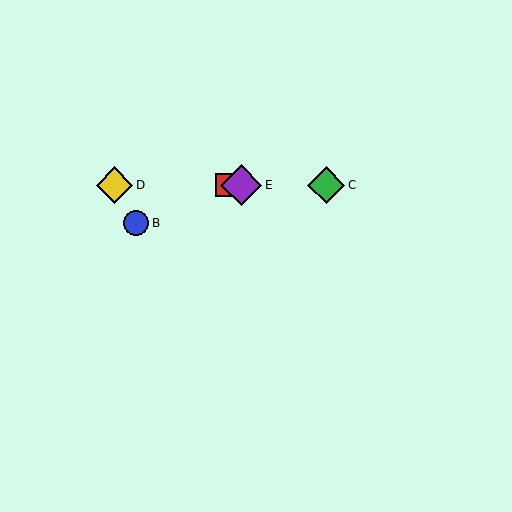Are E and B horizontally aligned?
No, E is at y≈185 and B is at y≈223.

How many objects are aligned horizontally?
4 objects (A, C, D, E) are aligned horizontally.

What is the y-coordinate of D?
Object D is at y≈185.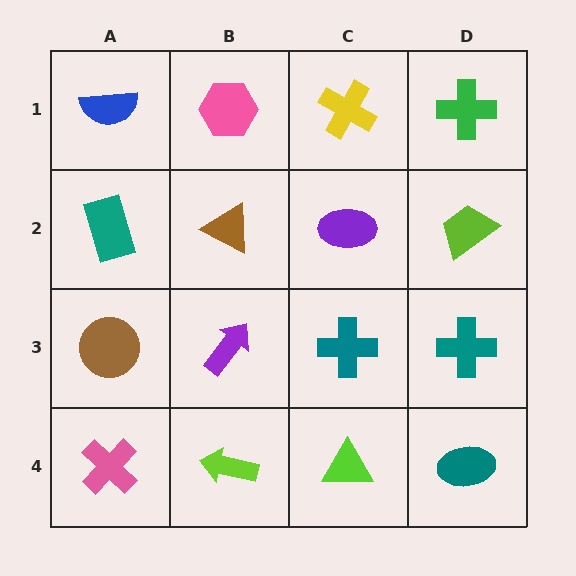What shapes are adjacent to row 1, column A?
A teal rectangle (row 2, column A), a pink hexagon (row 1, column B).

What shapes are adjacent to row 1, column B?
A brown triangle (row 2, column B), a blue semicircle (row 1, column A), a yellow cross (row 1, column C).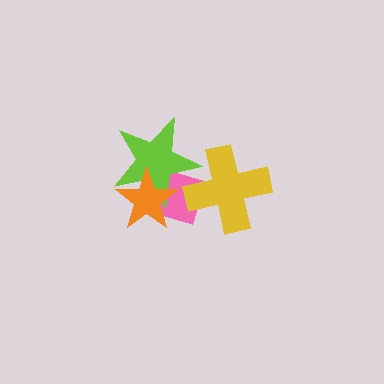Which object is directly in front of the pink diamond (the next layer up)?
The lime star is directly in front of the pink diamond.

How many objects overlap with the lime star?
3 objects overlap with the lime star.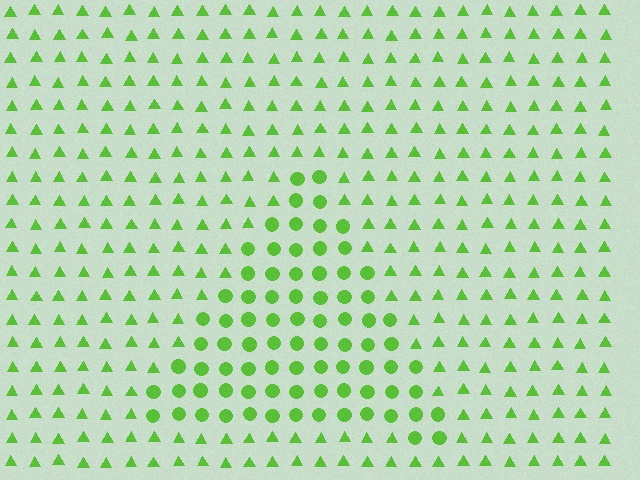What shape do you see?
I see a triangle.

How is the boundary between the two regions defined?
The boundary is defined by a change in element shape: circles inside vs. triangles outside. All elements share the same color and spacing.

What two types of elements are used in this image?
The image uses circles inside the triangle region and triangles outside it.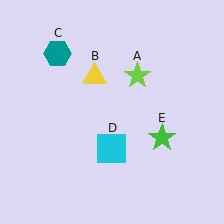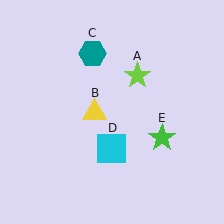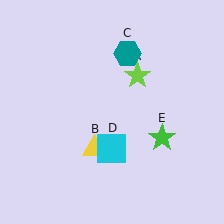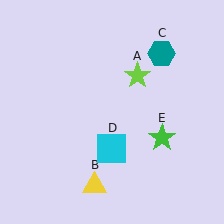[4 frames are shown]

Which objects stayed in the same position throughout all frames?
Lime star (object A) and cyan square (object D) and green star (object E) remained stationary.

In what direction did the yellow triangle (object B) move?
The yellow triangle (object B) moved down.